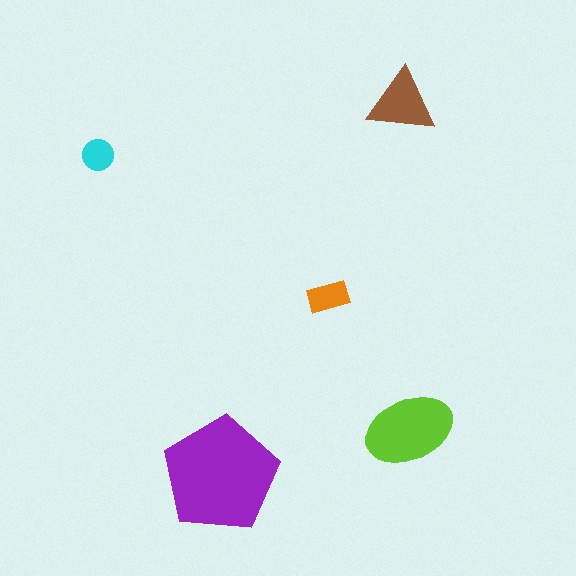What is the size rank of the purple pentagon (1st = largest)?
1st.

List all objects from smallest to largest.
The cyan circle, the orange rectangle, the brown triangle, the lime ellipse, the purple pentagon.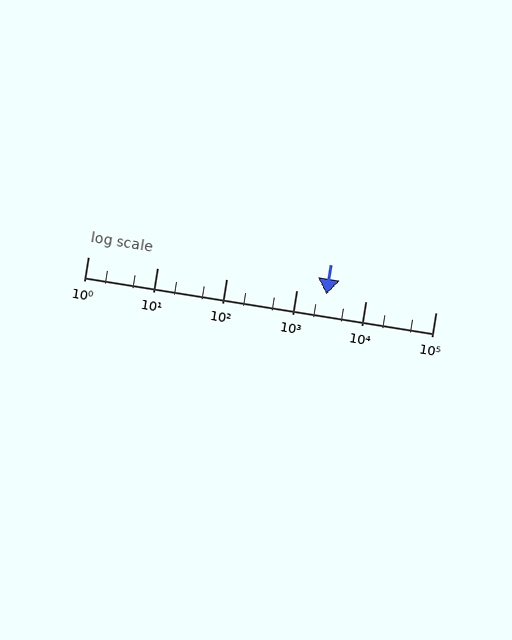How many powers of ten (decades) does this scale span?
The scale spans 5 decades, from 1 to 100000.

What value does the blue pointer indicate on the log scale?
The pointer indicates approximately 2700.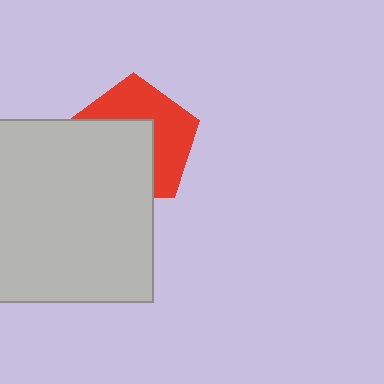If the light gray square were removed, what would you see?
You would see the complete red pentagon.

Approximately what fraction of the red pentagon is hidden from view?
Roughly 50% of the red pentagon is hidden behind the light gray square.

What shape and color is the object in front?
The object in front is a light gray square.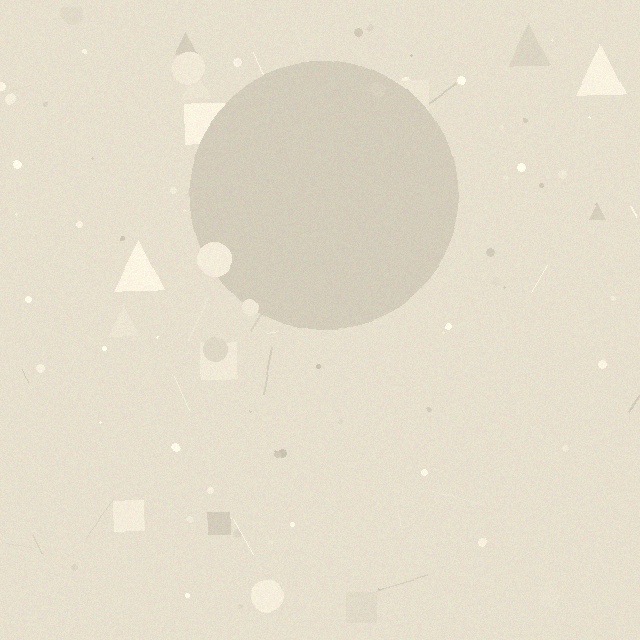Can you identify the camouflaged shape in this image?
The camouflaged shape is a circle.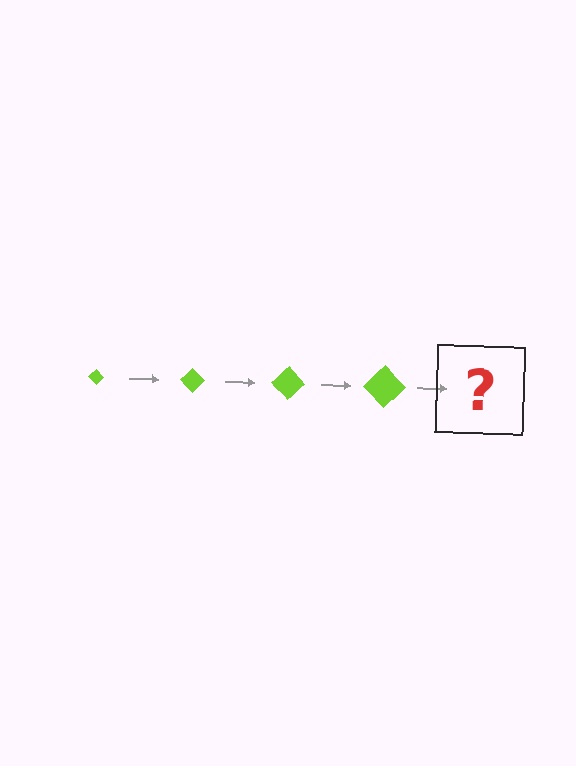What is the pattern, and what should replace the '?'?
The pattern is that the diamond gets progressively larger each step. The '?' should be a lime diamond, larger than the previous one.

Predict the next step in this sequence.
The next step is a lime diamond, larger than the previous one.